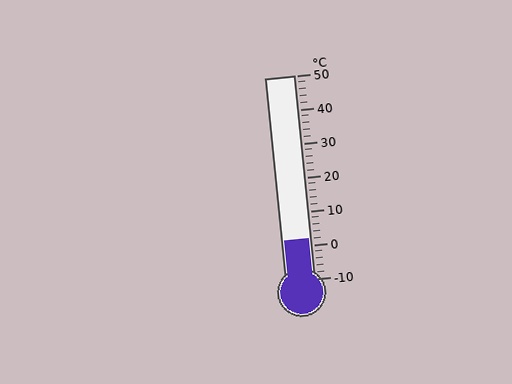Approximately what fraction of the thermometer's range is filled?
The thermometer is filled to approximately 20% of its range.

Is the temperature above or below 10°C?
The temperature is below 10°C.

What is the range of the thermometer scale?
The thermometer scale ranges from -10°C to 50°C.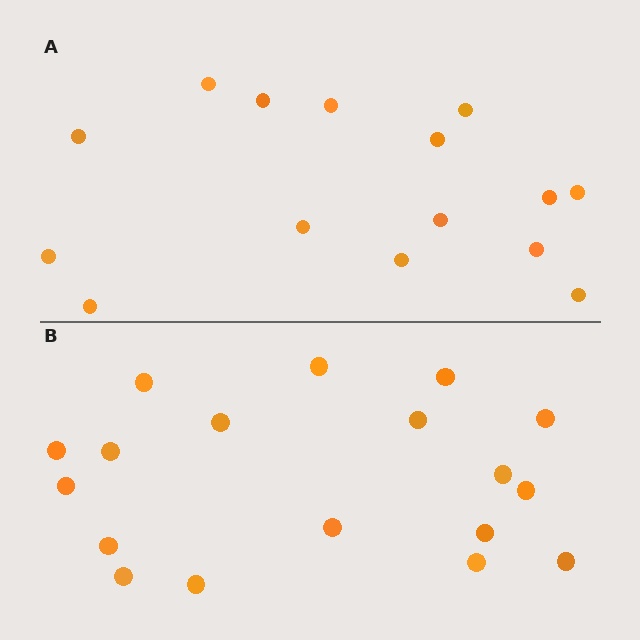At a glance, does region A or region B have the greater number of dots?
Region B (the bottom region) has more dots.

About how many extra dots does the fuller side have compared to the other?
Region B has just a few more — roughly 2 or 3 more dots than region A.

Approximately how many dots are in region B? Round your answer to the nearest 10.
About 20 dots. (The exact count is 18, which rounds to 20.)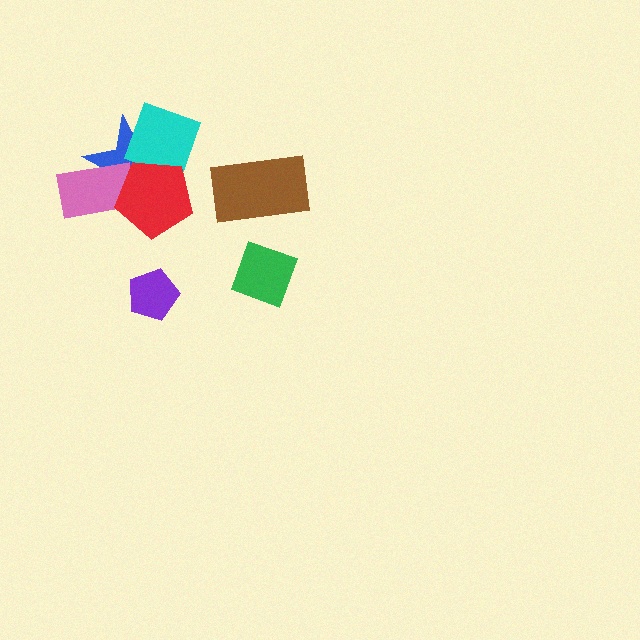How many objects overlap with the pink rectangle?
2 objects overlap with the pink rectangle.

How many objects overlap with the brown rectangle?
0 objects overlap with the brown rectangle.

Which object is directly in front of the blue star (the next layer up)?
The pink rectangle is directly in front of the blue star.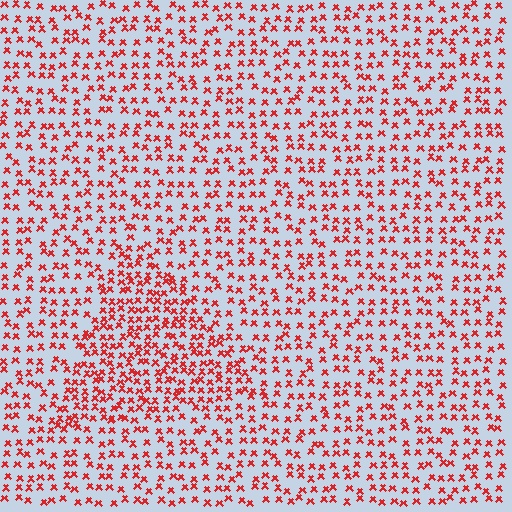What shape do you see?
I see a triangle.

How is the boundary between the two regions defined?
The boundary is defined by a change in element density (approximately 1.7x ratio). All elements are the same color, size, and shape.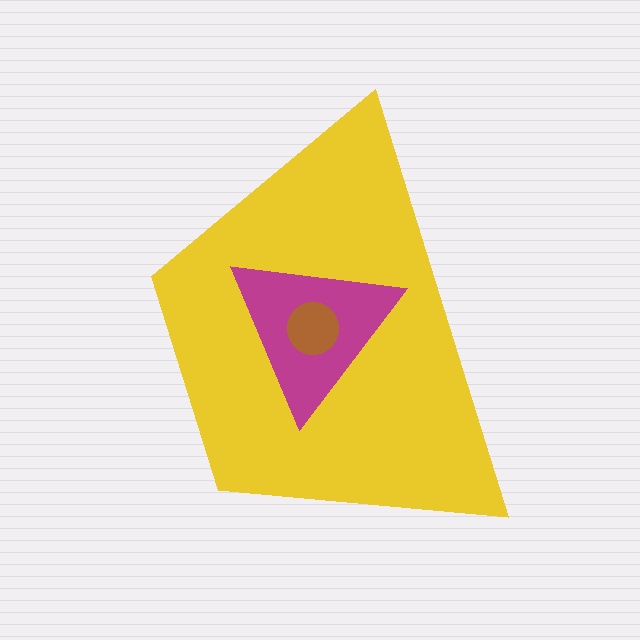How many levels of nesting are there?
3.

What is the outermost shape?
The yellow trapezoid.